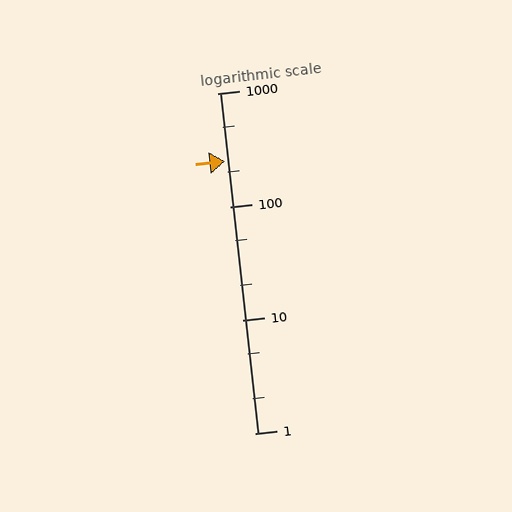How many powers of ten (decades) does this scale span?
The scale spans 3 decades, from 1 to 1000.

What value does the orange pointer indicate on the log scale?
The pointer indicates approximately 250.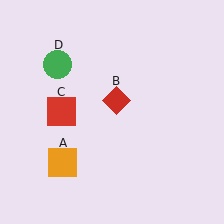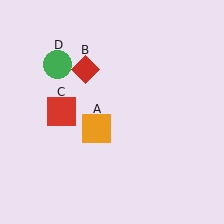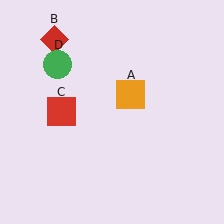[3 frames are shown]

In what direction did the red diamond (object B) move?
The red diamond (object B) moved up and to the left.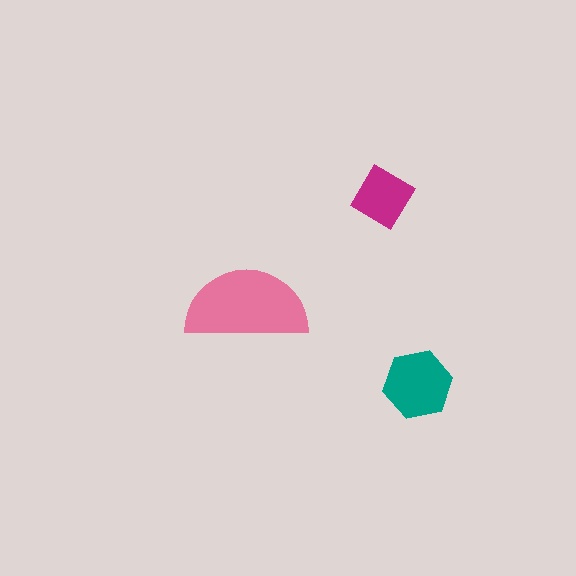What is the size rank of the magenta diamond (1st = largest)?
3rd.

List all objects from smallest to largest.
The magenta diamond, the teal hexagon, the pink semicircle.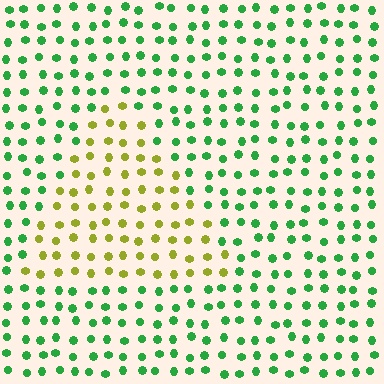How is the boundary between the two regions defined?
The boundary is defined purely by a slight shift in hue (about 61 degrees). Spacing, size, and orientation are identical on both sides.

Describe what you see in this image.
The image is filled with small green elements in a uniform arrangement. A triangle-shaped region is visible where the elements are tinted to a slightly different hue, forming a subtle color boundary.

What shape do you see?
I see a triangle.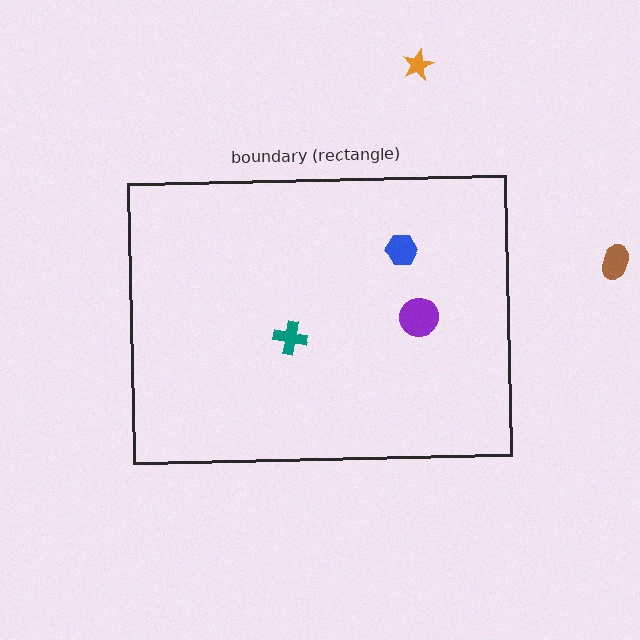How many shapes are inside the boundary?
3 inside, 2 outside.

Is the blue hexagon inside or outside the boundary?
Inside.